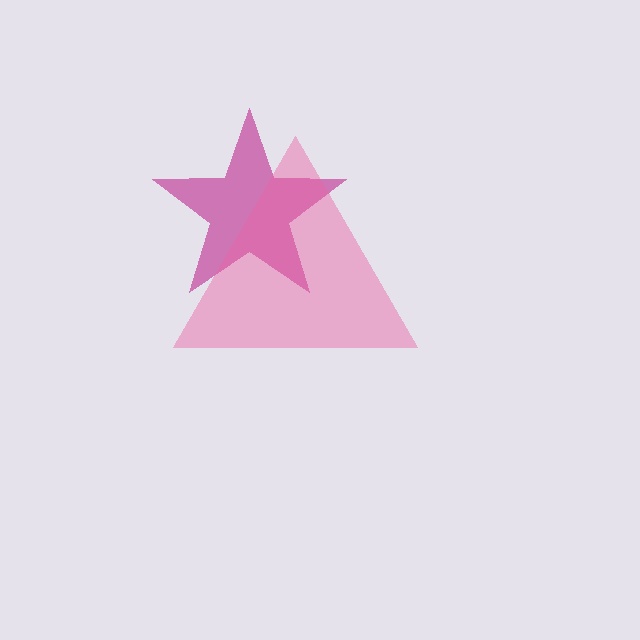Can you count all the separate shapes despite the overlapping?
Yes, there are 2 separate shapes.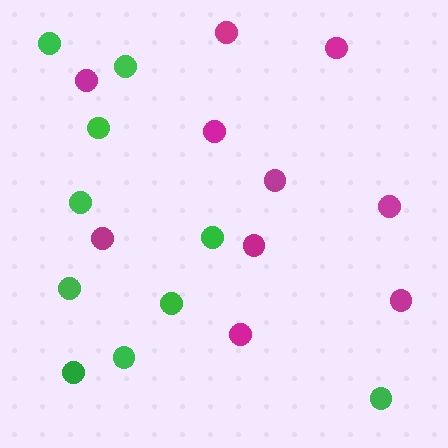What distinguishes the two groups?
There are 2 groups: one group of magenta circles (10) and one group of green circles (10).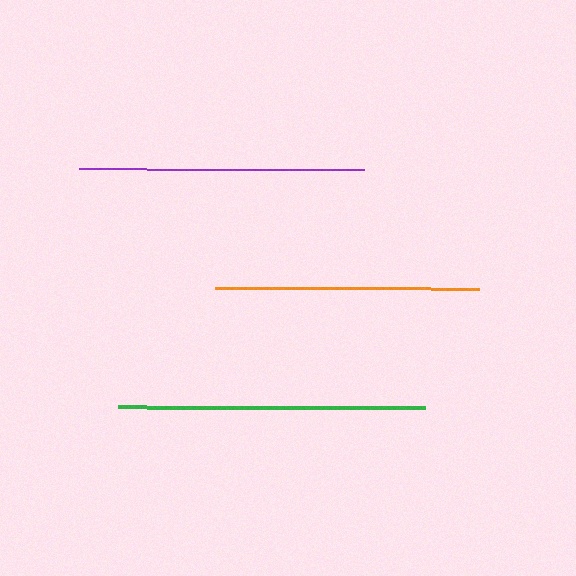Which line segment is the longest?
The green line is the longest at approximately 306 pixels.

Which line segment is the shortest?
The orange line is the shortest at approximately 264 pixels.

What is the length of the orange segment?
The orange segment is approximately 264 pixels long.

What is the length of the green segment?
The green segment is approximately 306 pixels long.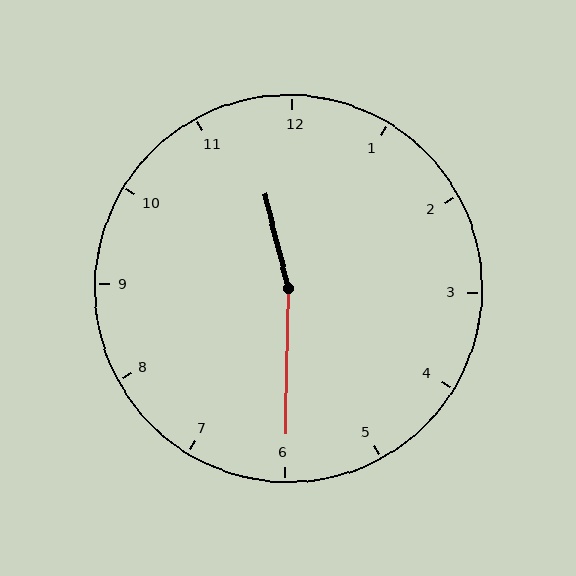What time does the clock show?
11:30.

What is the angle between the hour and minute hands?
Approximately 165 degrees.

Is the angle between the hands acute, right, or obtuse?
It is obtuse.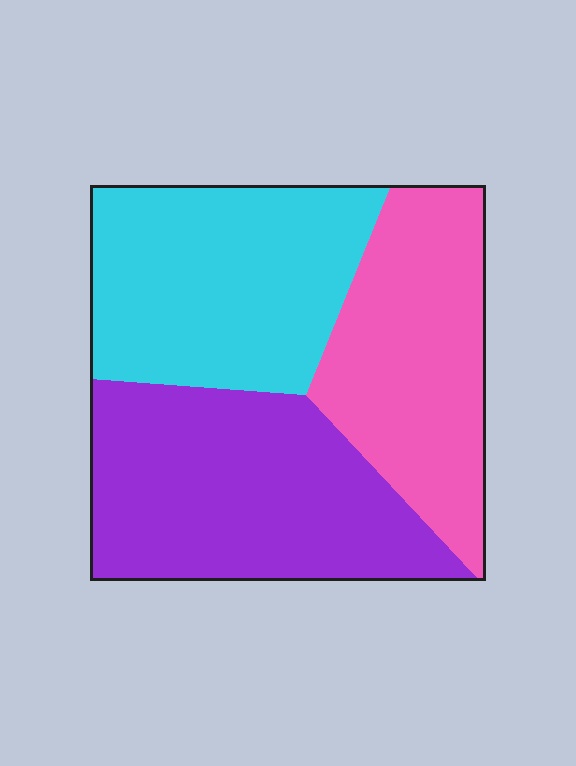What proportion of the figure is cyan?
Cyan covers about 35% of the figure.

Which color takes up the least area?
Pink, at roughly 30%.